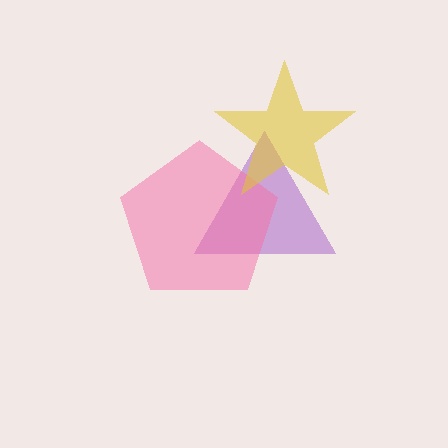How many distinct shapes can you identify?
There are 3 distinct shapes: a purple triangle, a pink pentagon, a yellow star.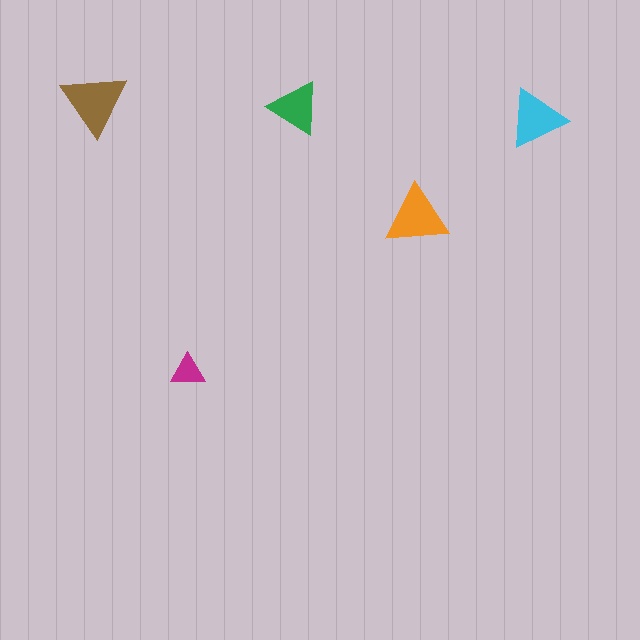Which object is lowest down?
The magenta triangle is bottommost.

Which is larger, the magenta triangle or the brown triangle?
The brown one.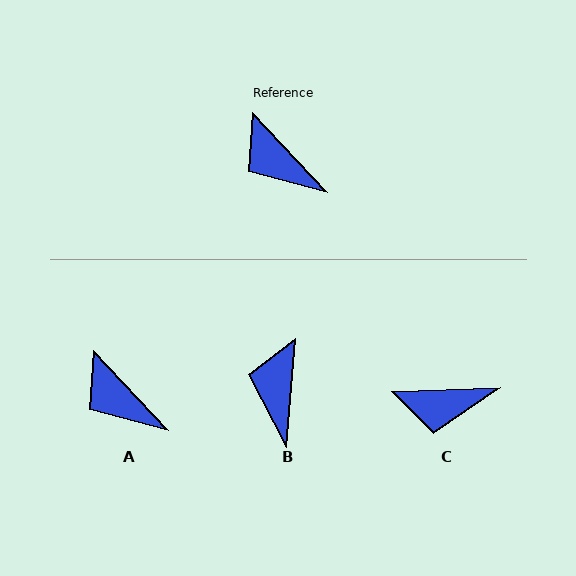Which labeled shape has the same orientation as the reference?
A.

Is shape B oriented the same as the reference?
No, it is off by about 48 degrees.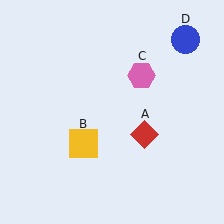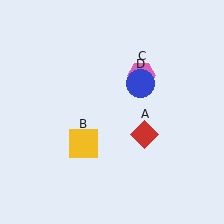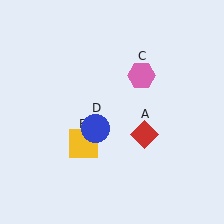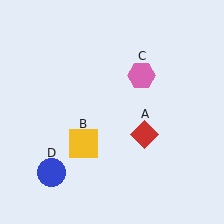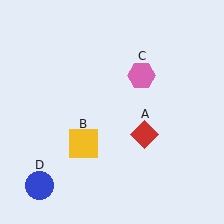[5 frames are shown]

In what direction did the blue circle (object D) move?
The blue circle (object D) moved down and to the left.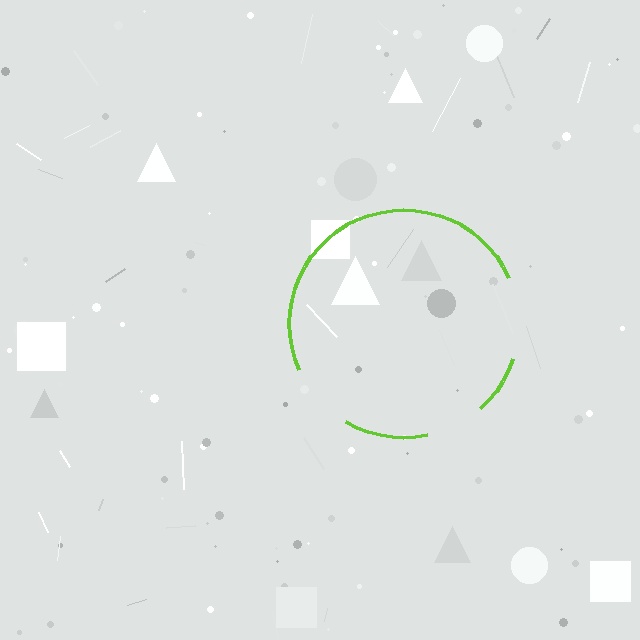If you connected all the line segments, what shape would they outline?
They would outline a circle.